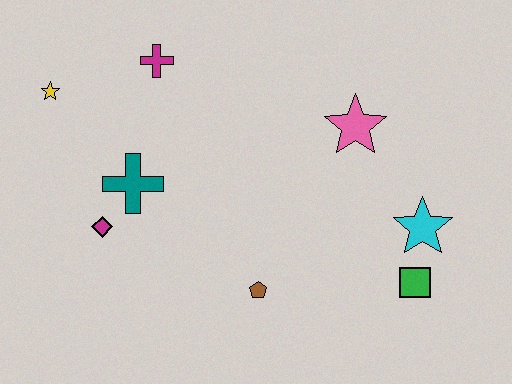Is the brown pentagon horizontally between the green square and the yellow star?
Yes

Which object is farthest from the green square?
The yellow star is farthest from the green square.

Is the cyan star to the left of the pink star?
No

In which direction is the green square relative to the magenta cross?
The green square is to the right of the magenta cross.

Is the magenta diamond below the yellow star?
Yes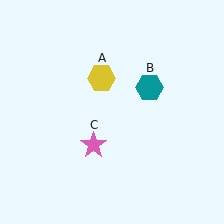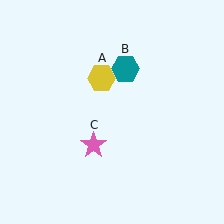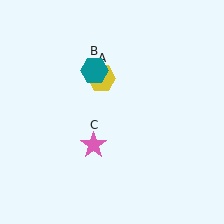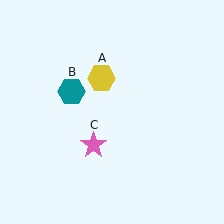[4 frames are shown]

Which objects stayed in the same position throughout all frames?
Yellow hexagon (object A) and pink star (object C) remained stationary.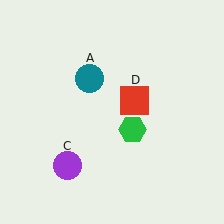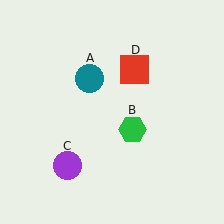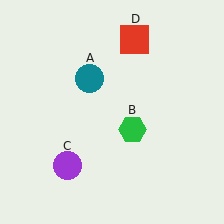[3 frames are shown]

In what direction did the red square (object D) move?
The red square (object D) moved up.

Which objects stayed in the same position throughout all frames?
Teal circle (object A) and green hexagon (object B) and purple circle (object C) remained stationary.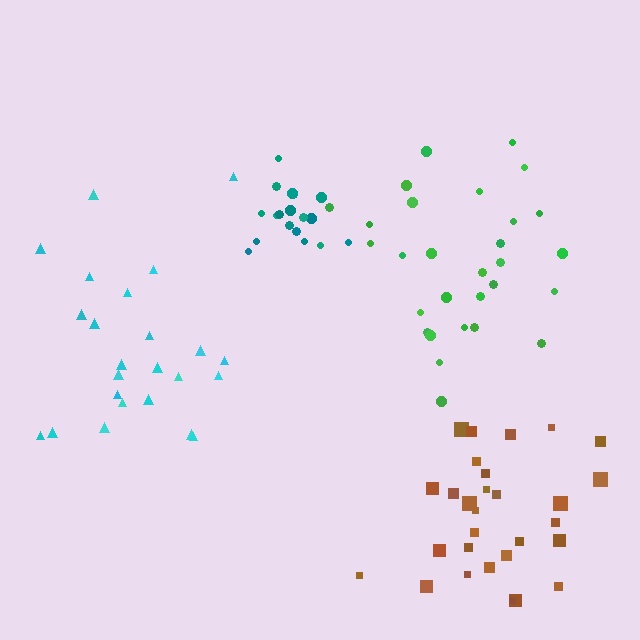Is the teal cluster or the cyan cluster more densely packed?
Teal.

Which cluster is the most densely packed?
Teal.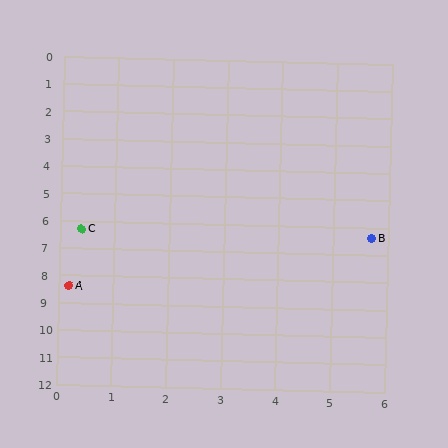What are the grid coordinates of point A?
Point A is at approximately (0.2, 8.4).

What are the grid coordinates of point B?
Point B is at approximately (5.7, 6.4).